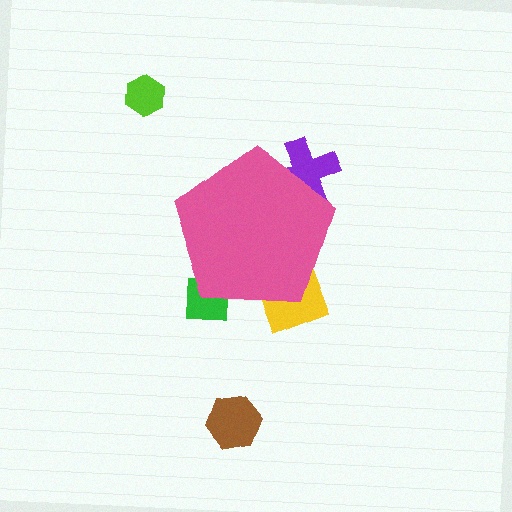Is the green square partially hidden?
Yes, the green square is partially hidden behind the pink pentagon.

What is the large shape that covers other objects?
A pink pentagon.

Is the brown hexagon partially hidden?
No, the brown hexagon is fully visible.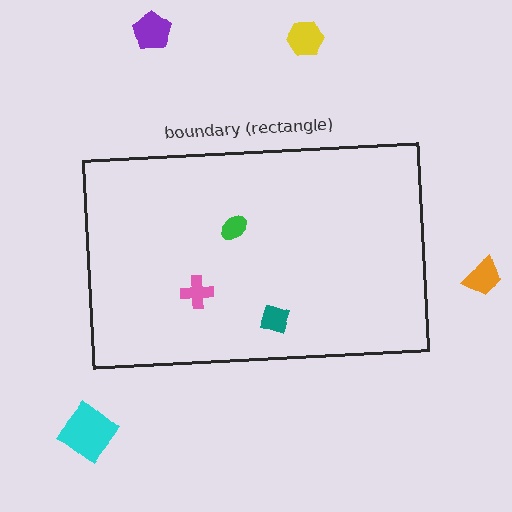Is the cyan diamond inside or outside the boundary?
Outside.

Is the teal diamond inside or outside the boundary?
Inside.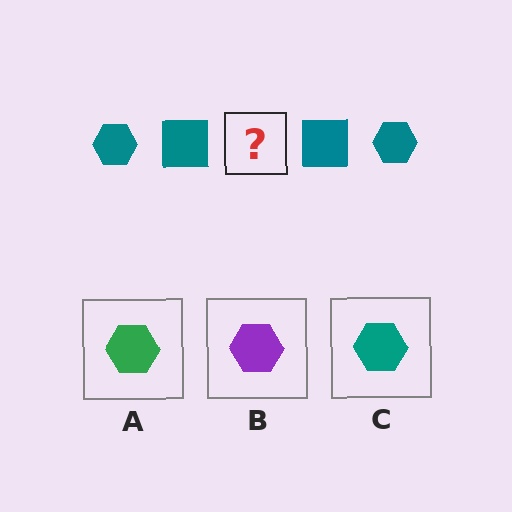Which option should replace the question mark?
Option C.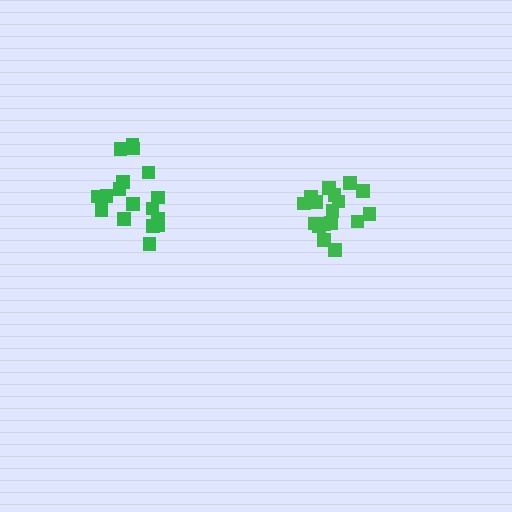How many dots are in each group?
Group 1: 18 dots, Group 2: 17 dots (35 total).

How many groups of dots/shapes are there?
There are 2 groups.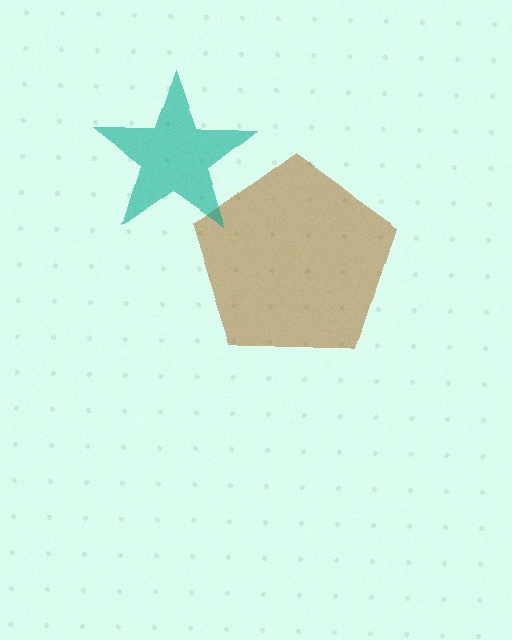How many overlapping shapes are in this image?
There are 2 overlapping shapes in the image.